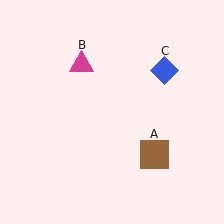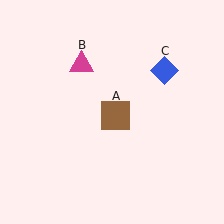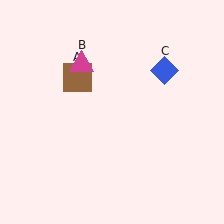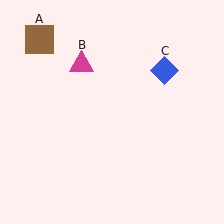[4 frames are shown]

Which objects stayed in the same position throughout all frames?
Magenta triangle (object B) and blue diamond (object C) remained stationary.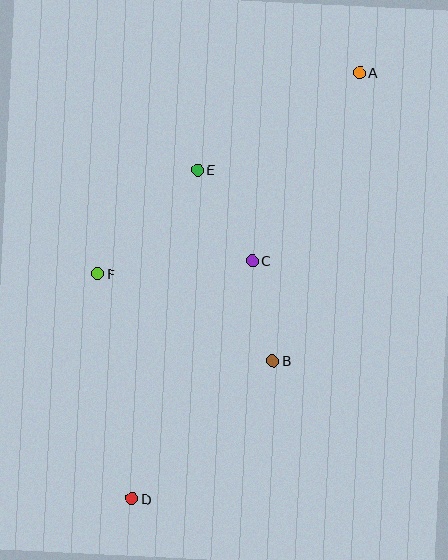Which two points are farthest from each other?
Points A and D are farthest from each other.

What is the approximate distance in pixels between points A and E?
The distance between A and E is approximately 189 pixels.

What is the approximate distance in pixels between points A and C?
The distance between A and C is approximately 217 pixels.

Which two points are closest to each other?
Points B and C are closest to each other.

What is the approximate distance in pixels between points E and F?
The distance between E and F is approximately 144 pixels.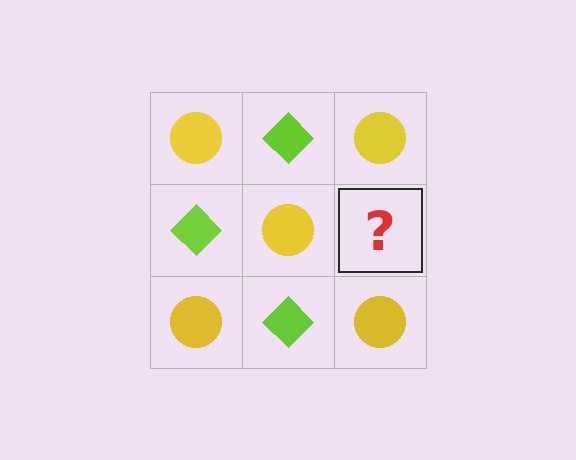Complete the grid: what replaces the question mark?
The question mark should be replaced with a lime diamond.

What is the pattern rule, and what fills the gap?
The rule is that it alternates yellow circle and lime diamond in a checkerboard pattern. The gap should be filled with a lime diamond.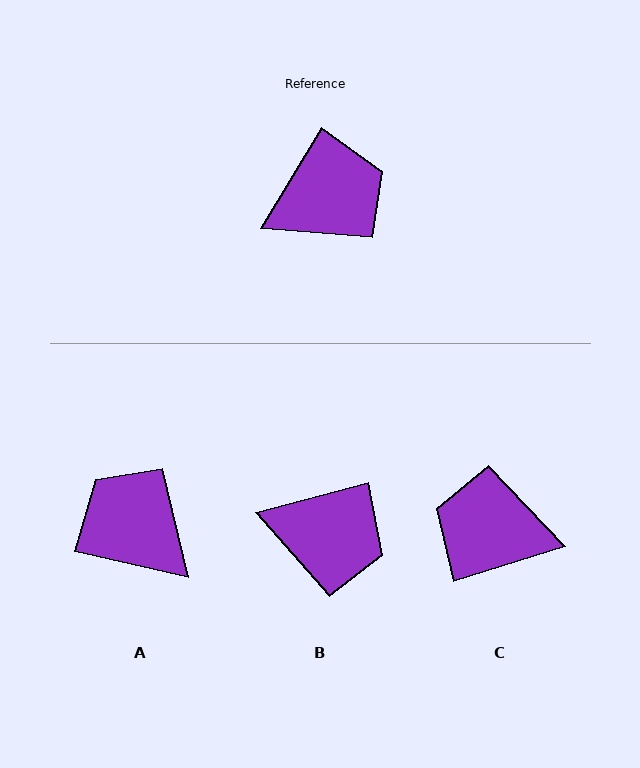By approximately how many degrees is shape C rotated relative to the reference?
Approximately 138 degrees counter-clockwise.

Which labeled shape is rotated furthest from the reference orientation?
C, about 138 degrees away.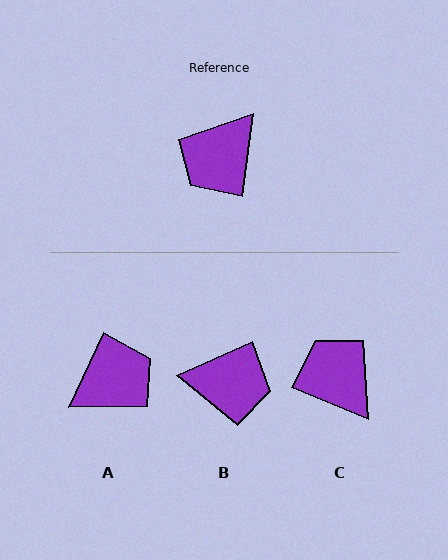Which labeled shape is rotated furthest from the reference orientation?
A, about 162 degrees away.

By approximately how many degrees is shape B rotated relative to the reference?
Approximately 122 degrees counter-clockwise.